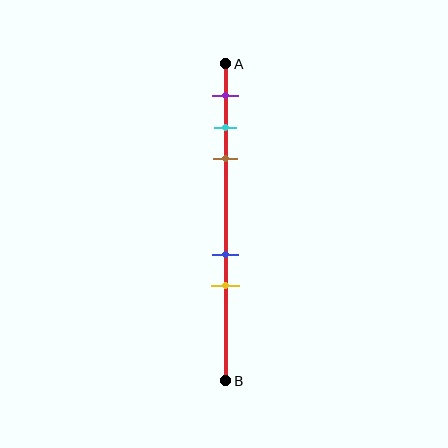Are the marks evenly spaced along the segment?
No, the marks are not evenly spaced.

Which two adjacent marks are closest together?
The cyan and brown marks are the closest adjacent pair.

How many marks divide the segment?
There are 5 marks dividing the segment.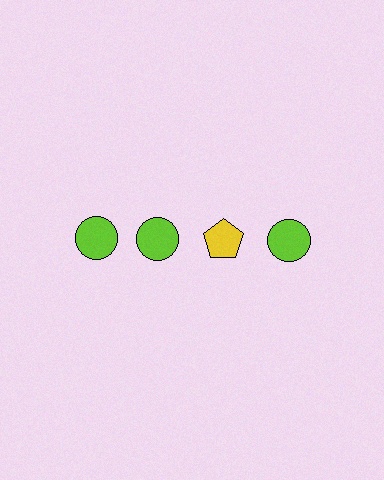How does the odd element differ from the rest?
It differs in both color (yellow instead of lime) and shape (pentagon instead of circle).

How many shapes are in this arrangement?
There are 4 shapes arranged in a grid pattern.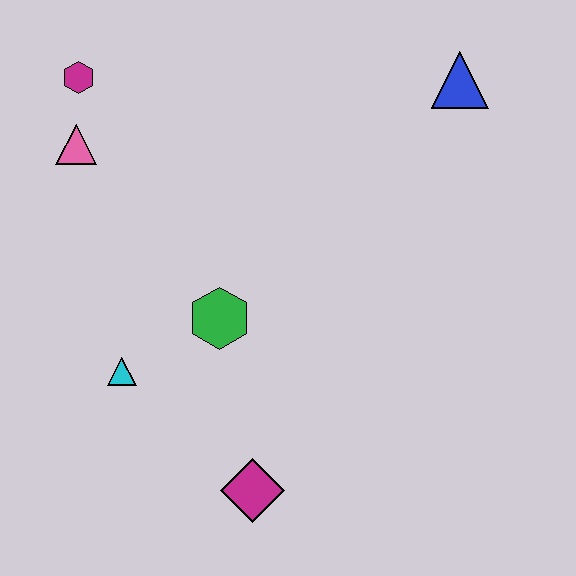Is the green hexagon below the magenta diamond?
No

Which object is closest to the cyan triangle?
The green hexagon is closest to the cyan triangle.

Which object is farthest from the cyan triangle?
The blue triangle is farthest from the cyan triangle.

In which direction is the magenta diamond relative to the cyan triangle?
The magenta diamond is to the right of the cyan triangle.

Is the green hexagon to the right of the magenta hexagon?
Yes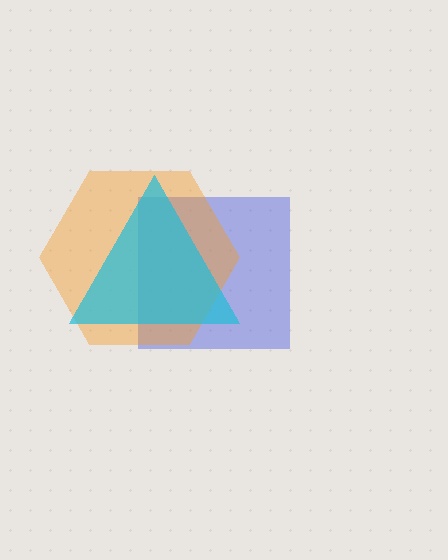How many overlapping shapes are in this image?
There are 3 overlapping shapes in the image.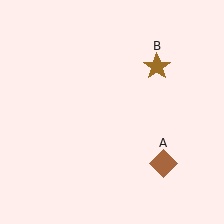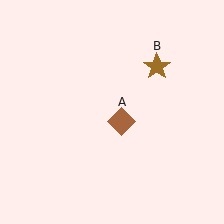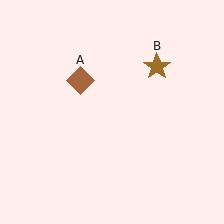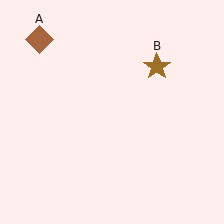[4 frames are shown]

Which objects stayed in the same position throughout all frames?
Brown star (object B) remained stationary.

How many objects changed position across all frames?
1 object changed position: brown diamond (object A).